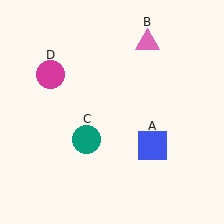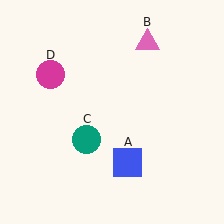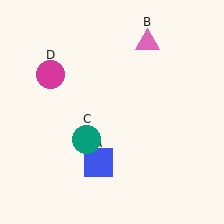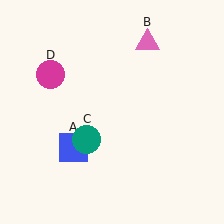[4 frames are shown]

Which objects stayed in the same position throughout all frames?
Pink triangle (object B) and teal circle (object C) and magenta circle (object D) remained stationary.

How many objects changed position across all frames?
1 object changed position: blue square (object A).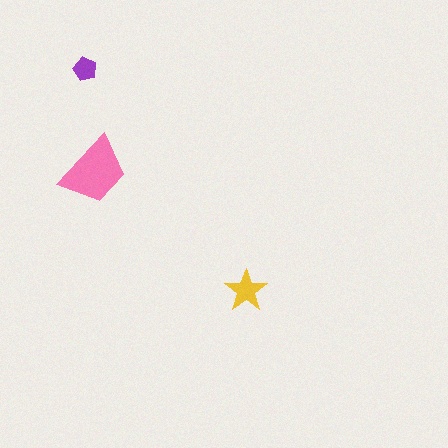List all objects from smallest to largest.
The purple pentagon, the yellow star, the pink trapezoid.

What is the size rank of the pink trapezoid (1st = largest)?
1st.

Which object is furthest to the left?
The purple pentagon is leftmost.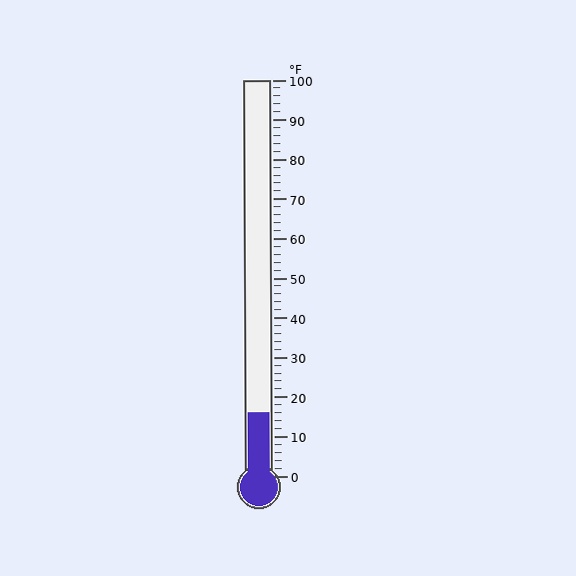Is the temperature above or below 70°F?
The temperature is below 70°F.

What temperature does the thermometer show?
The thermometer shows approximately 16°F.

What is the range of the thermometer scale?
The thermometer scale ranges from 0°F to 100°F.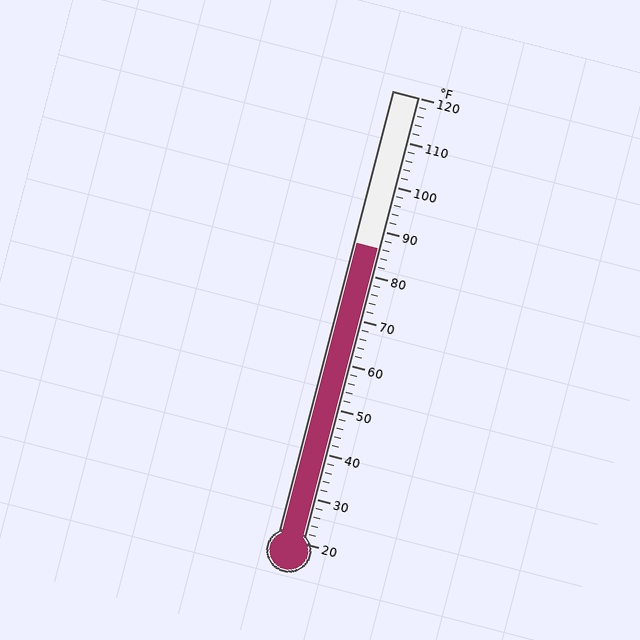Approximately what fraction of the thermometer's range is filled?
The thermometer is filled to approximately 65% of its range.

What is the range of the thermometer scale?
The thermometer scale ranges from 20°F to 120°F.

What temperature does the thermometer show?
The thermometer shows approximately 86°F.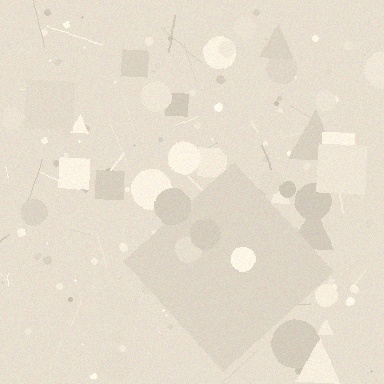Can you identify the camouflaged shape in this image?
The camouflaged shape is a diamond.